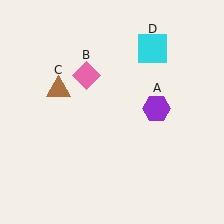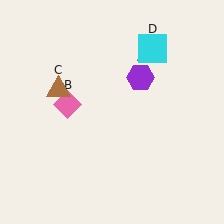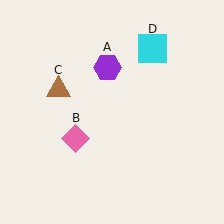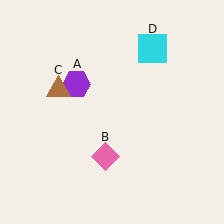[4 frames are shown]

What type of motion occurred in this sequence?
The purple hexagon (object A), pink diamond (object B) rotated counterclockwise around the center of the scene.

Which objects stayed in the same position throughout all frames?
Brown triangle (object C) and cyan square (object D) remained stationary.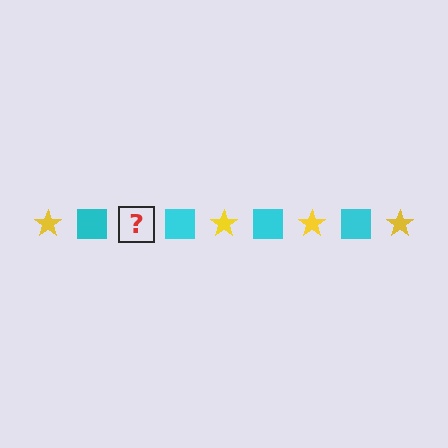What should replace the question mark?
The question mark should be replaced with a yellow star.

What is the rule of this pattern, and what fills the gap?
The rule is that the pattern alternates between yellow star and cyan square. The gap should be filled with a yellow star.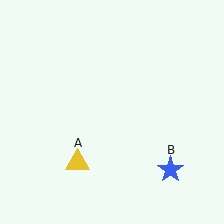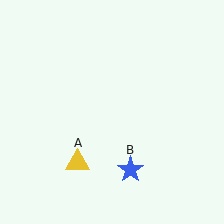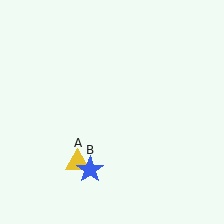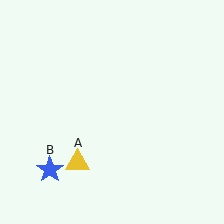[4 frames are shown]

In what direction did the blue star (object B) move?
The blue star (object B) moved left.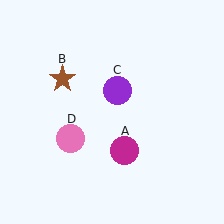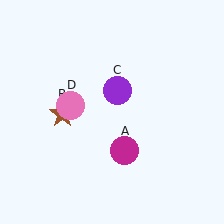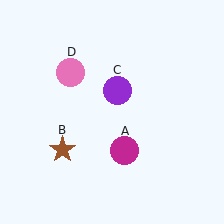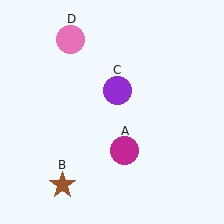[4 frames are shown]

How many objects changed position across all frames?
2 objects changed position: brown star (object B), pink circle (object D).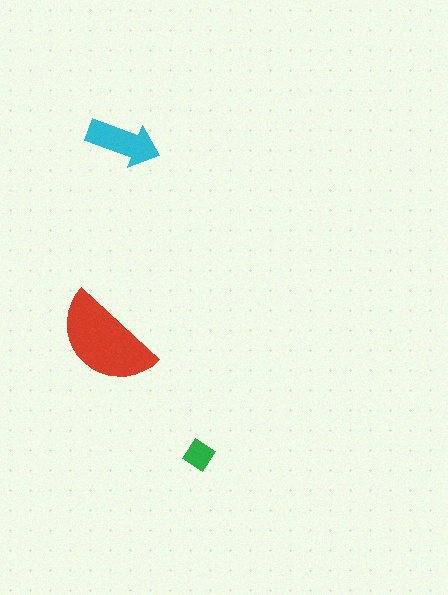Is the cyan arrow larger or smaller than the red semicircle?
Smaller.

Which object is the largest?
The red semicircle.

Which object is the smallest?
The green diamond.